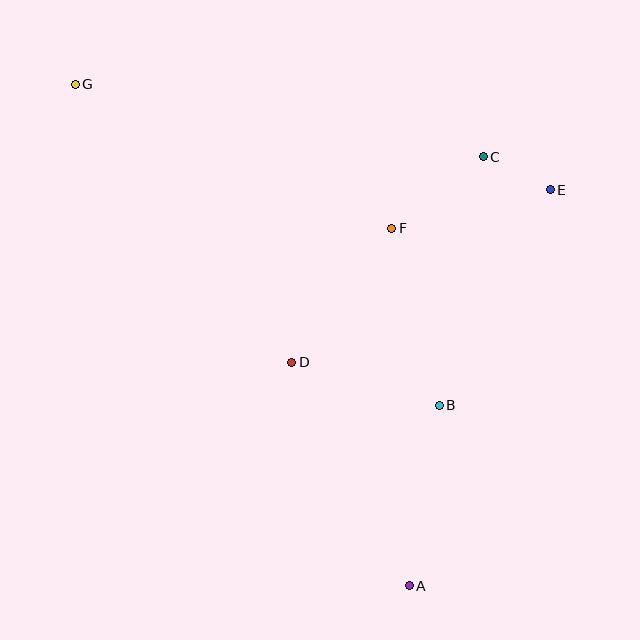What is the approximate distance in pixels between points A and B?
The distance between A and B is approximately 183 pixels.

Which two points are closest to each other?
Points C and E are closest to each other.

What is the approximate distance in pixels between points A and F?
The distance between A and F is approximately 358 pixels.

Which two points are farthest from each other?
Points A and G are farthest from each other.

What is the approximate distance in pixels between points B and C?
The distance between B and C is approximately 253 pixels.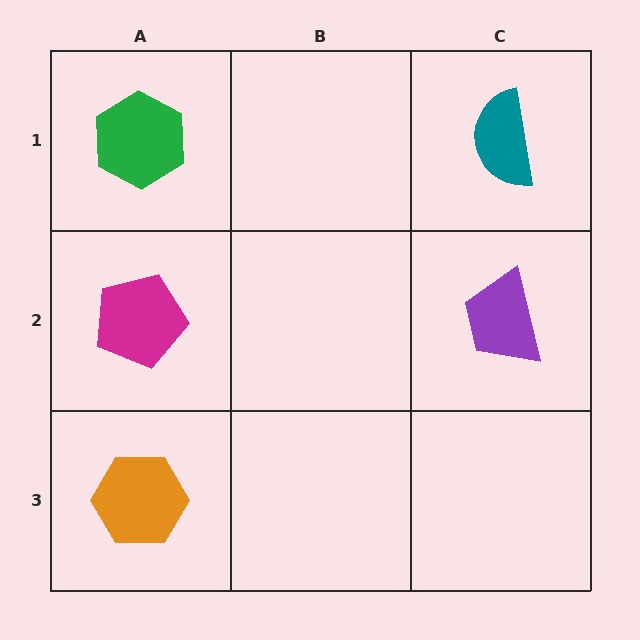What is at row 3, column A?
An orange hexagon.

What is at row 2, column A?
A magenta pentagon.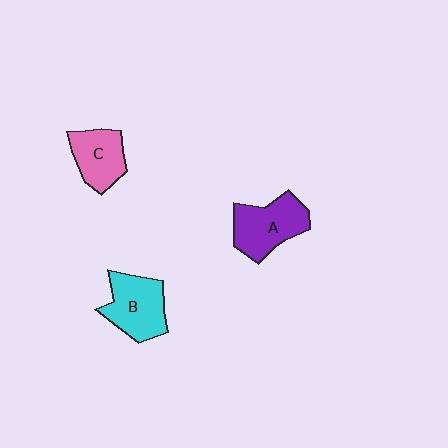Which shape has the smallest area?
Shape C (pink).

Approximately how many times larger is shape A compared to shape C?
Approximately 1.3 times.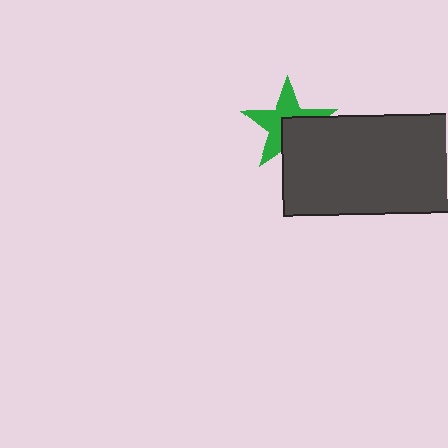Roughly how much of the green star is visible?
About half of it is visible (roughly 59%).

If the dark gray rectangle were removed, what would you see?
You would see the complete green star.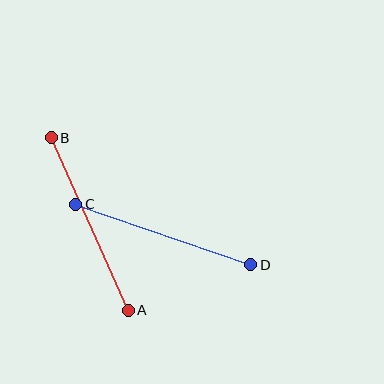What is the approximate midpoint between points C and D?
The midpoint is at approximately (163, 234) pixels.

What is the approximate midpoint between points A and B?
The midpoint is at approximately (90, 224) pixels.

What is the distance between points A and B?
The distance is approximately 189 pixels.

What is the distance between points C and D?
The distance is approximately 185 pixels.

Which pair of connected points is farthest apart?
Points A and B are farthest apart.